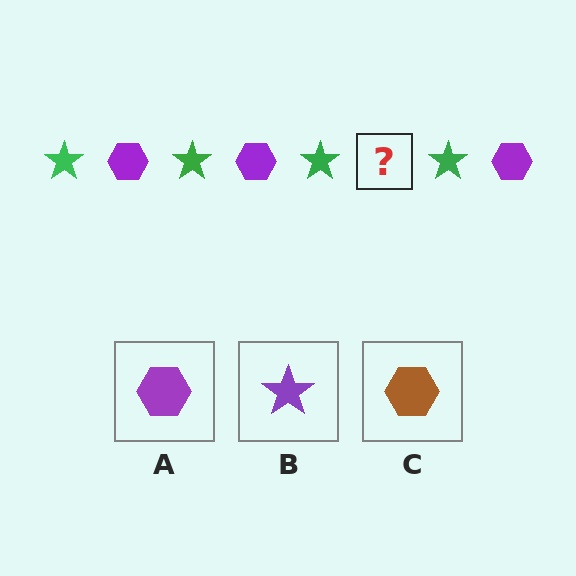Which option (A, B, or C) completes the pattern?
A.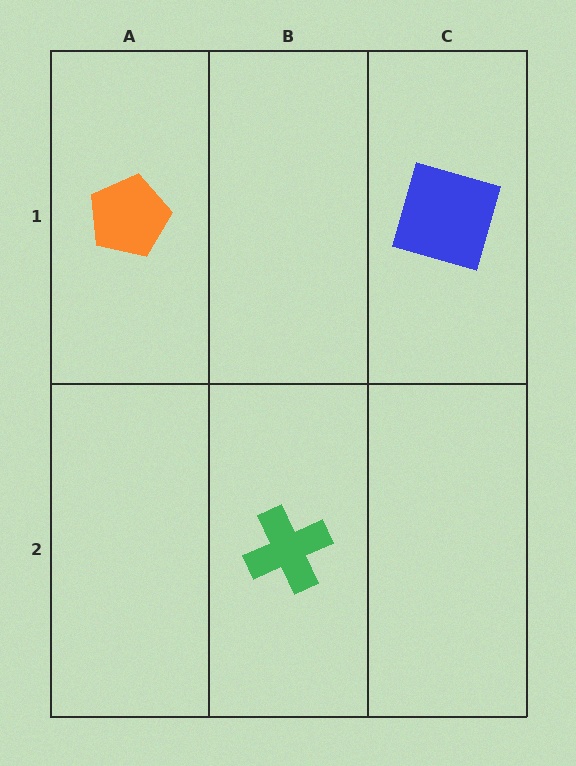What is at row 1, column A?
An orange pentagon.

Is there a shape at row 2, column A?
No, that cell is empty.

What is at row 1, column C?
A blue square.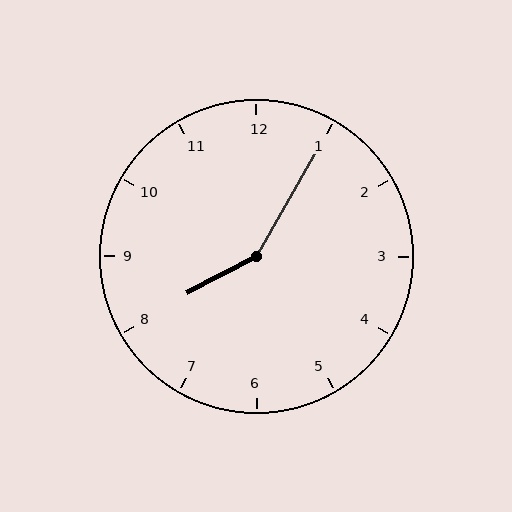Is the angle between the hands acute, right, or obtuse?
It is obtuse.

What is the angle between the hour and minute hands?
Approximately 148 degrees.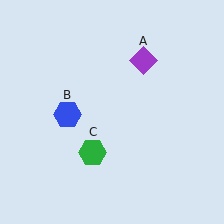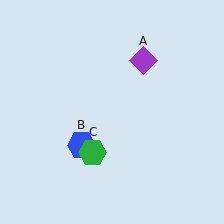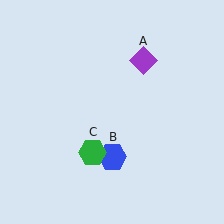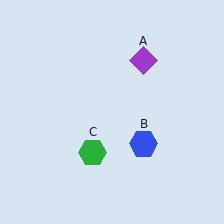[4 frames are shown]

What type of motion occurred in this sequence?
The blue hexagon (object B) rotated counterclockwise around the center of the scene.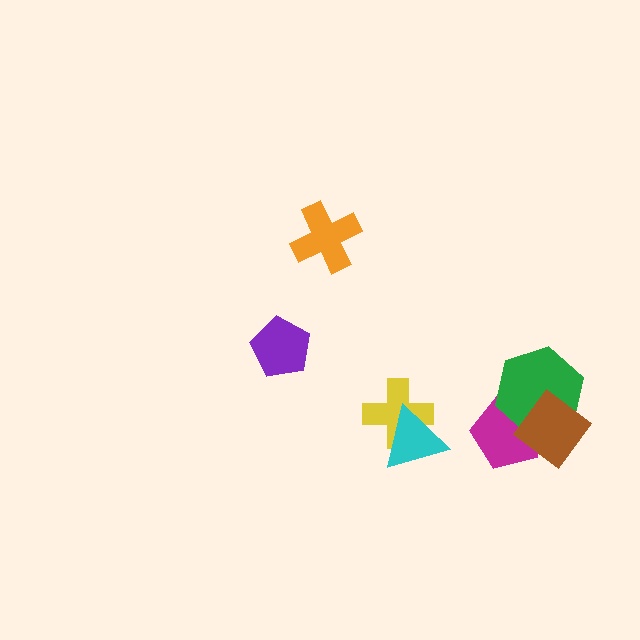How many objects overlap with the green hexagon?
2 objects overlap with the green hexagon.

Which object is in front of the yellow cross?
The cyan triangle is in front of the yellow cross.